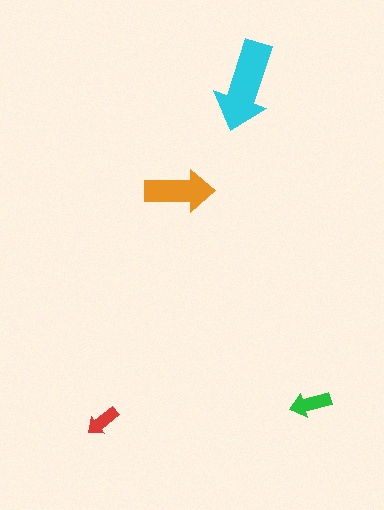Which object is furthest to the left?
The red arrow is leftmost.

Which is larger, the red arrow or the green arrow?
The green one.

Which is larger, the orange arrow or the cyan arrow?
The cyan one.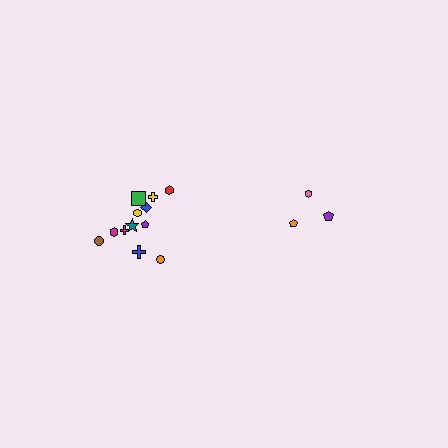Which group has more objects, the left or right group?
The left group.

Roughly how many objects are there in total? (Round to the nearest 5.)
Roughly 15 objects in total.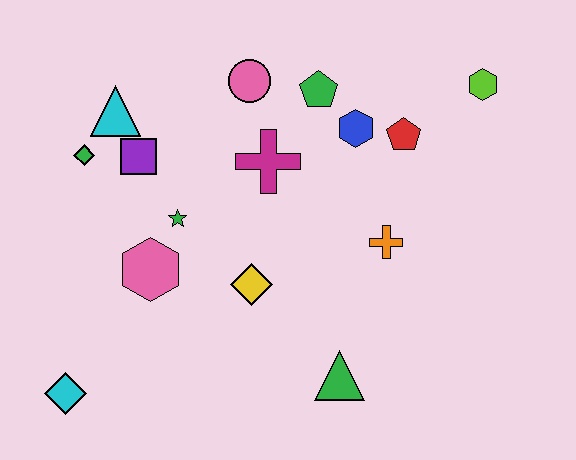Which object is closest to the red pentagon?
The blue hexagon is closest to the red pentagon.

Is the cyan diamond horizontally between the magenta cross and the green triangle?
No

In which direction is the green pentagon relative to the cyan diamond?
The green pentagon is above the cyan diamond.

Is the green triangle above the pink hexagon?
No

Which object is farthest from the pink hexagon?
The lime hexagon is farthest from the pink hexagon.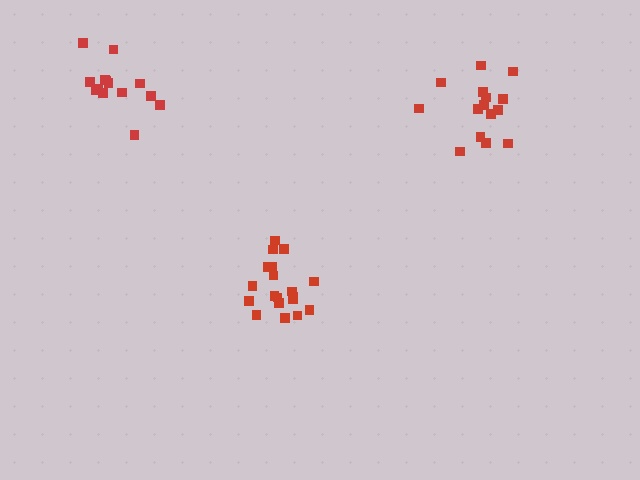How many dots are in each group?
Group 1: 14 dots, Group 2: 15 dots, Group 3: 20 dots (49 total).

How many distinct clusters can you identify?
There are 3 distinct clusters.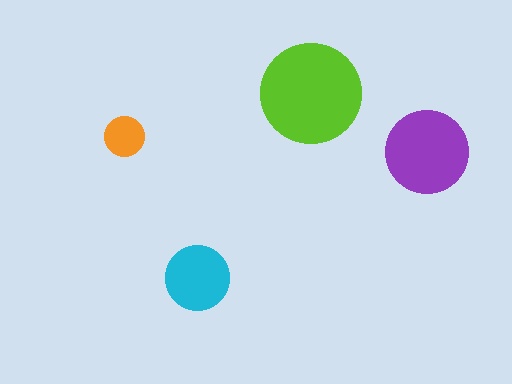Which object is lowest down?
The cyan circle is bottommost.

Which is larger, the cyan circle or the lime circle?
The lime one.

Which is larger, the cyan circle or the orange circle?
The cyan one.